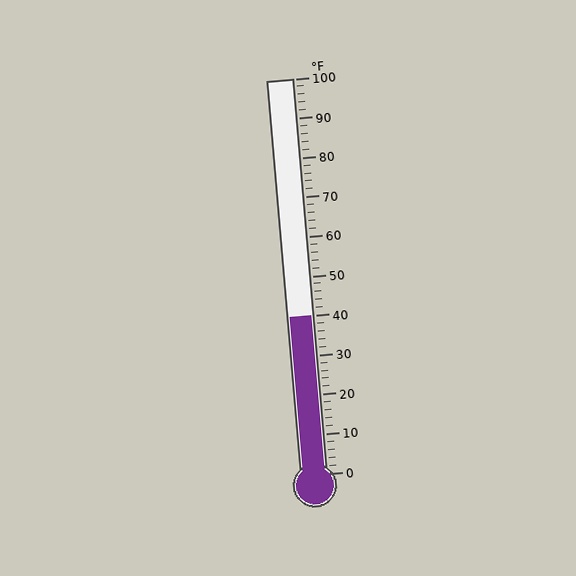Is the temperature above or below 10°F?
The temperature is above 10°F.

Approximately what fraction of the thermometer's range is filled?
The thermometer is filled to approximately 40% of its range.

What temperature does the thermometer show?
The thermometer shows approximately 40°F.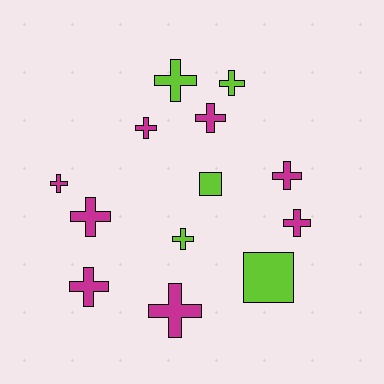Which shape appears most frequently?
Cross, with 11 objects.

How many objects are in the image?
There are 13 objects.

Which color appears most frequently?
Magenta, with 8 objects.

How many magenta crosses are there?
There are 8 magenta crosses.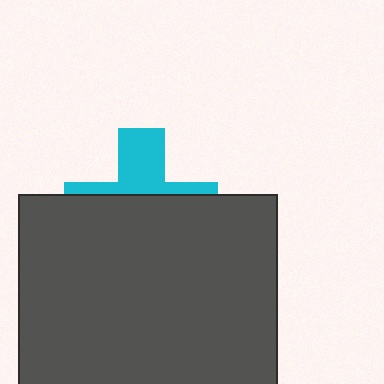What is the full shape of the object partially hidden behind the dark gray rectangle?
The partially hidden object is a cyan cross.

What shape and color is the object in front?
The object in front is a dark gray rectangle.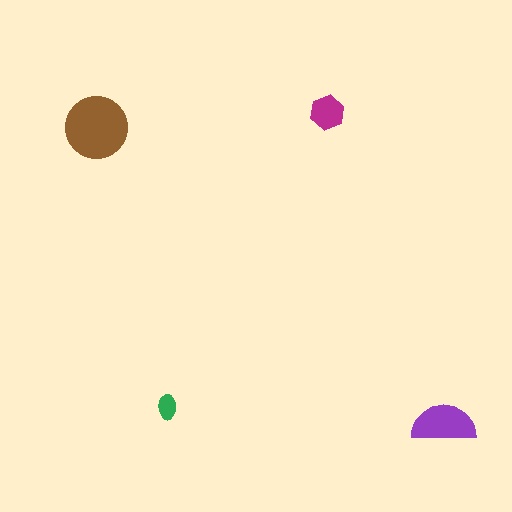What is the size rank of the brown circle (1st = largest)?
1st.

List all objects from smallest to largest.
The green ellipse, the magenta hexagon, the purple semicircle, the brown circle.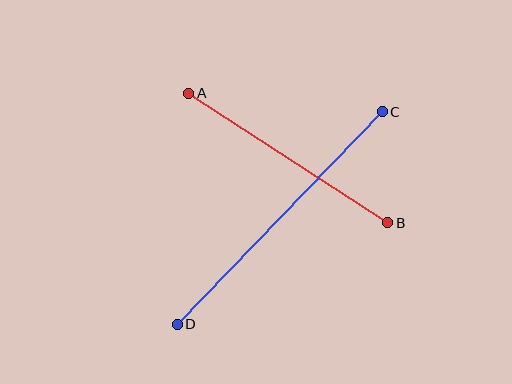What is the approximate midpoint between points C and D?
The midpoint is at approximately (280, 218) pixels.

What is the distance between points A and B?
The distance is approximately 237 pixels.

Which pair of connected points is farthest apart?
Points C and D are farthest apart.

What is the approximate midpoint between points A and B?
The midpoint is at approximately (288, 158) pixels.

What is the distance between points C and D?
The distance is approximately 295 pixels.